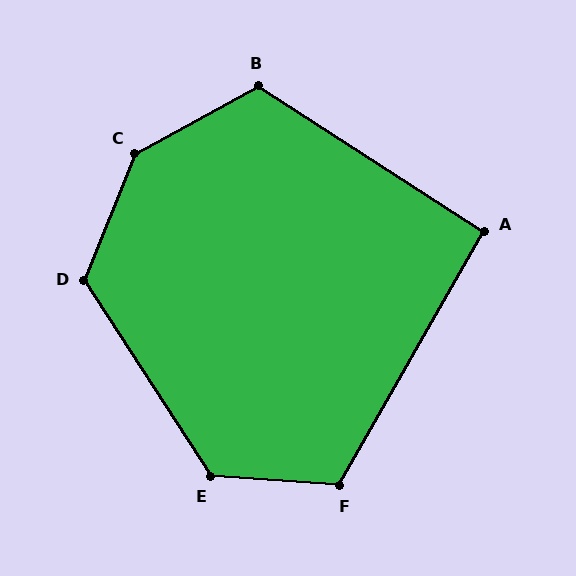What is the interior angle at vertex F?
Approximately 116 degrees (obtuse).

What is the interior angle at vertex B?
Approximately 119 degrees (obtuse).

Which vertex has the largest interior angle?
C, at approximately 140 degrees.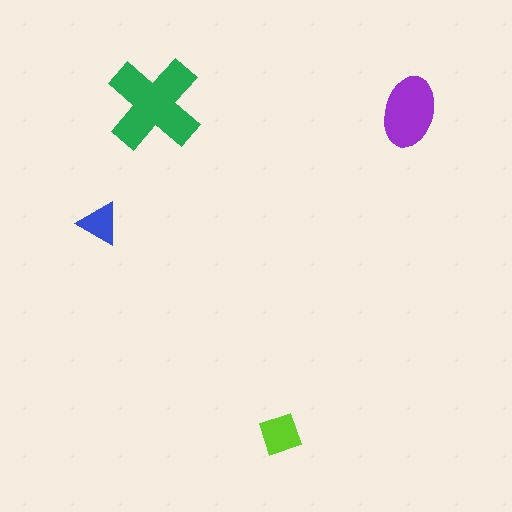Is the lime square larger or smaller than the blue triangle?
Larger.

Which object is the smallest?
The blue triangle.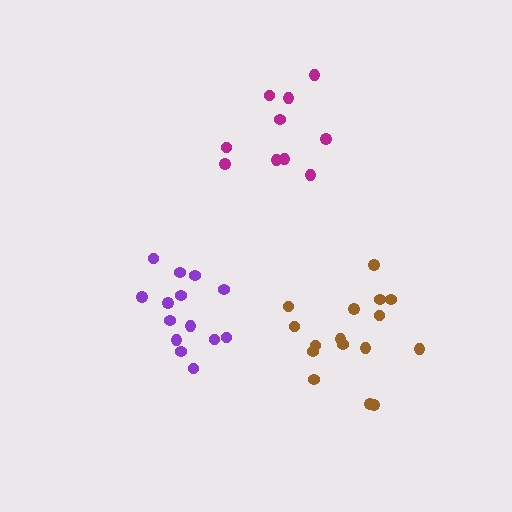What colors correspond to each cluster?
The clusters are colored: magenta, purple, brown.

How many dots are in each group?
Group 1: 10 dots, Group 2: 14 dots, Group 3: 16 dots (40 total).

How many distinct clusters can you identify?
There are 3 distinct clusters.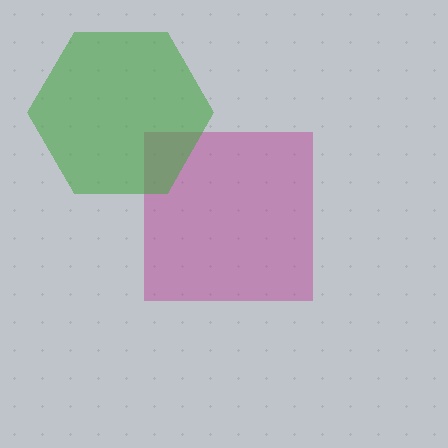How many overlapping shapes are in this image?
There are 2 overlapping shapes in the image.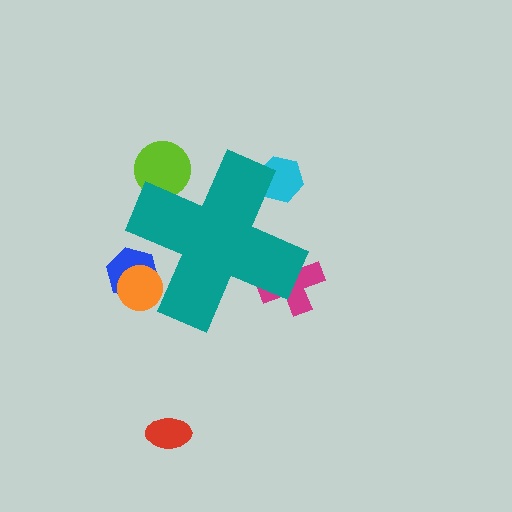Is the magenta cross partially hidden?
Yes, the magenta cross is partially hidden behind the teal cross.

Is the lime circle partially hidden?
Yes, the lime circle is partially hidden behind the teal cross.